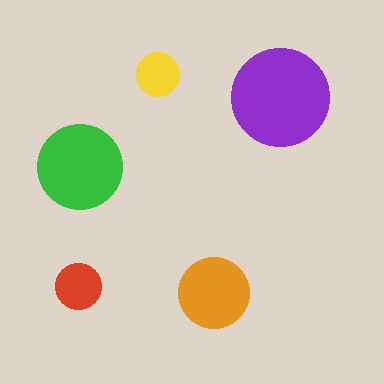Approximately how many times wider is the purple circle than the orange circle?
About 1.5 times wider.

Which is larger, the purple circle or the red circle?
The purple one.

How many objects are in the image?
There are 5 objects in the image.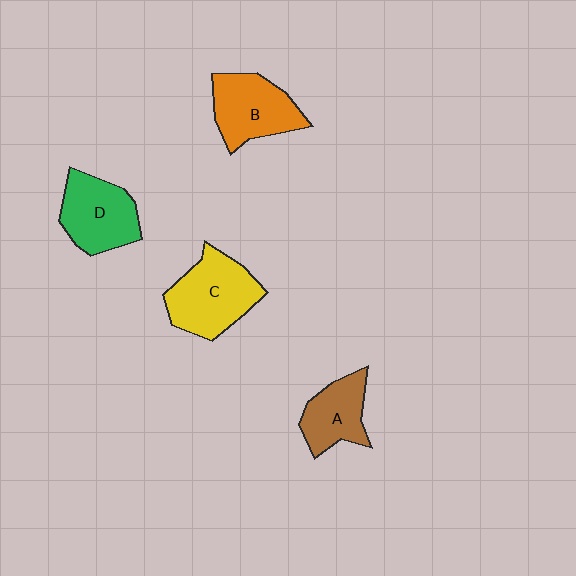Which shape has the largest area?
Shape C (yellow).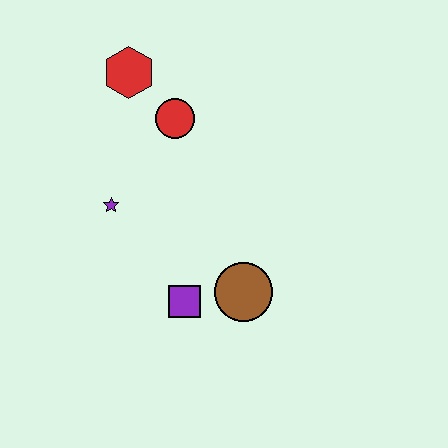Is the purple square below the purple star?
Yes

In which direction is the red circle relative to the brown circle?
The red circle is above the brown circle.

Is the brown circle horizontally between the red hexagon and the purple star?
No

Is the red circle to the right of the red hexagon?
Yes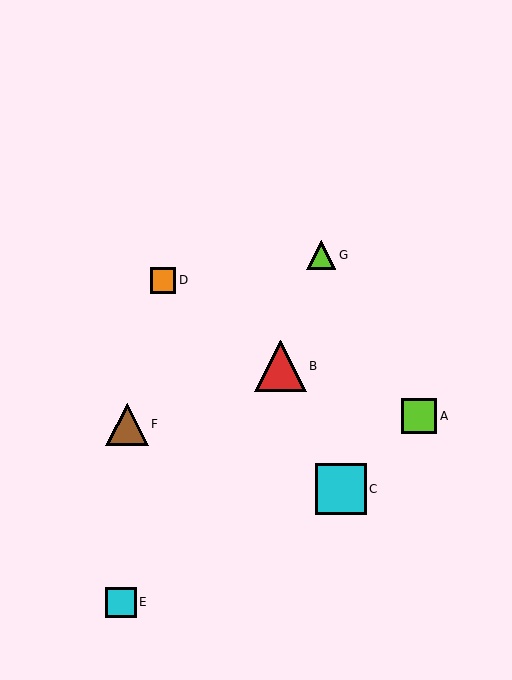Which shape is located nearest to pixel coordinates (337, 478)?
The cyan square (labeled C) at (341, 489) is nearest to that location.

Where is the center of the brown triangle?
The center of the brown triangle is at (127, 424).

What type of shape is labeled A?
Shape A is a lime square.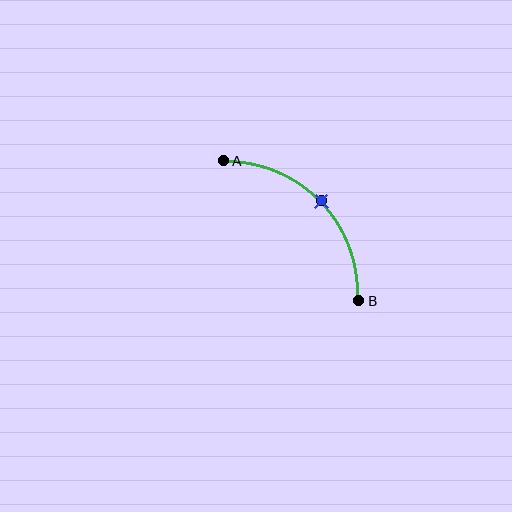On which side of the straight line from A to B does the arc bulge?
The arc bulges above and to the right of the straight line connecting A and B.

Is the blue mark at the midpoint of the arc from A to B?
Yes. The blue mark lies on the arc at equal arc-length from both A and B — it is the arc midpoint.